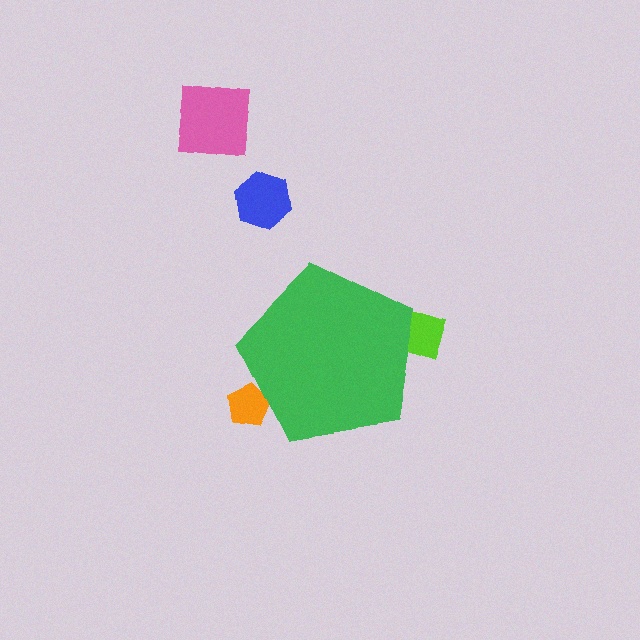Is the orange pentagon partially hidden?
Yes, the orange pentagon is partially hidden behind the green pentagon.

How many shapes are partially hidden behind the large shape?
2 shapes are partially hidden.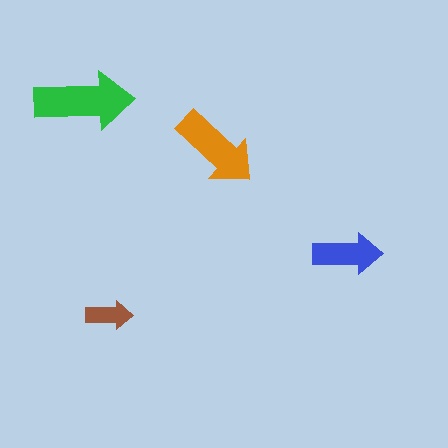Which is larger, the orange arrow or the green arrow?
The green one.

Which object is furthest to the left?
The green arrow is leftmost.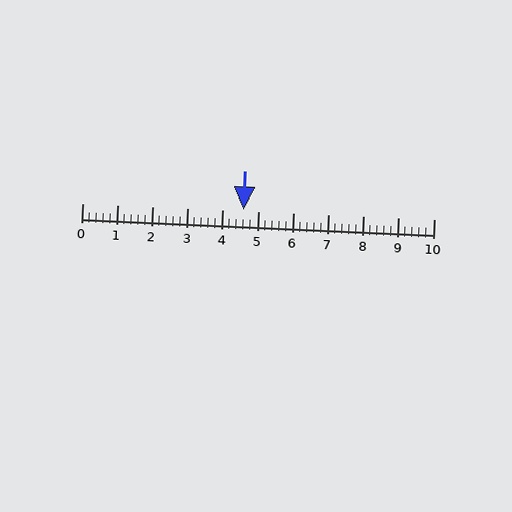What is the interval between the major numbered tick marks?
The major tick marks are spaced 1 units apart.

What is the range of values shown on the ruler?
The ruler shows values from 0 to 10.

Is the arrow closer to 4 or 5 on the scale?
The arrow is closer to 5.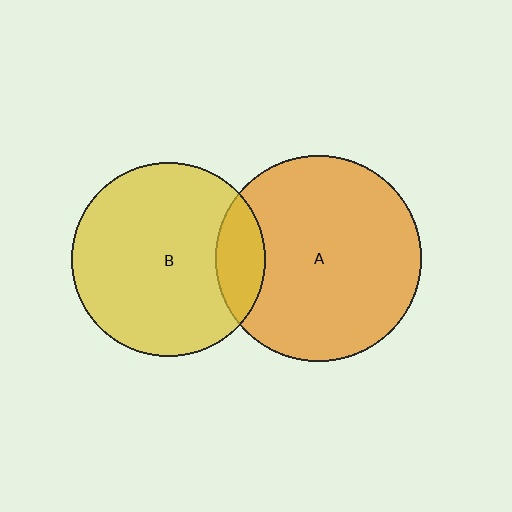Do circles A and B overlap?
Yes.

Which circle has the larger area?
Circle A (orange).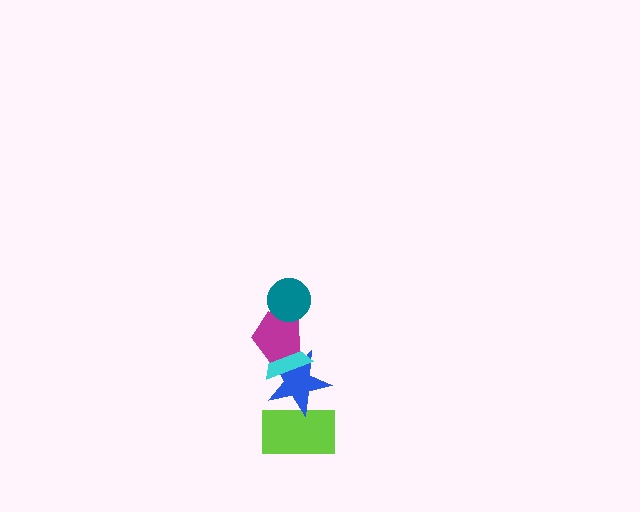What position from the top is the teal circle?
The teal circle is 1st from the top.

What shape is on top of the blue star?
The cyan triangle is on top of the blue star.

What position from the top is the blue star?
The blue star is 4th from the top.